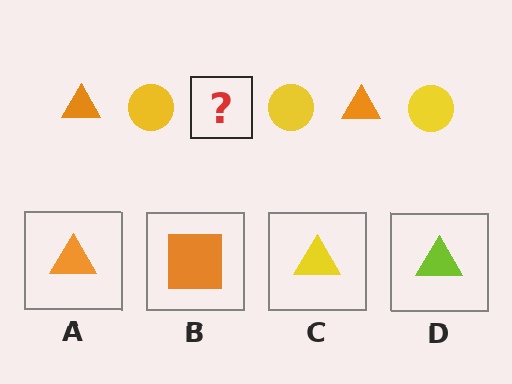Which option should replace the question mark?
Option A.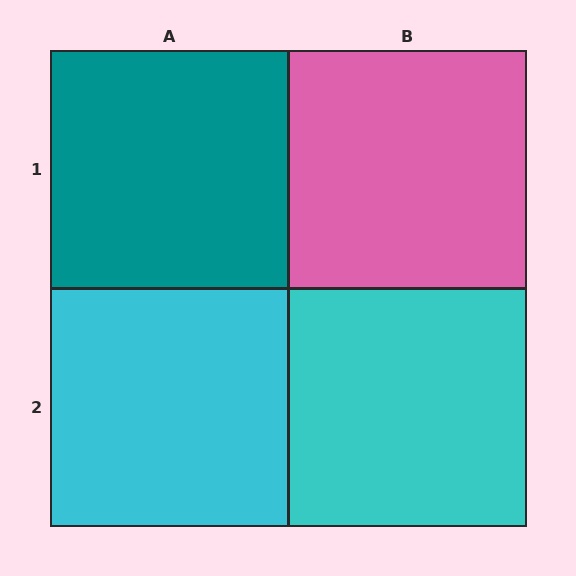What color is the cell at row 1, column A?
Teal.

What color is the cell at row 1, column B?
Pink.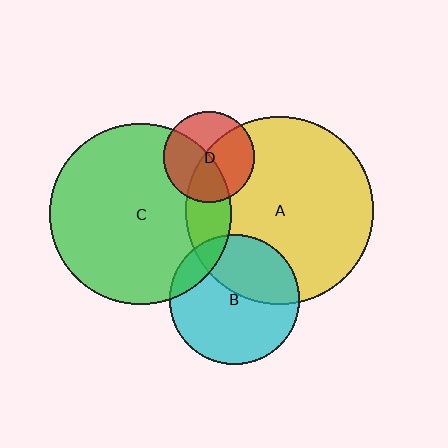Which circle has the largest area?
Circle A (yellow).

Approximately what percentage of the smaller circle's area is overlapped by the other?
Approximately 55%.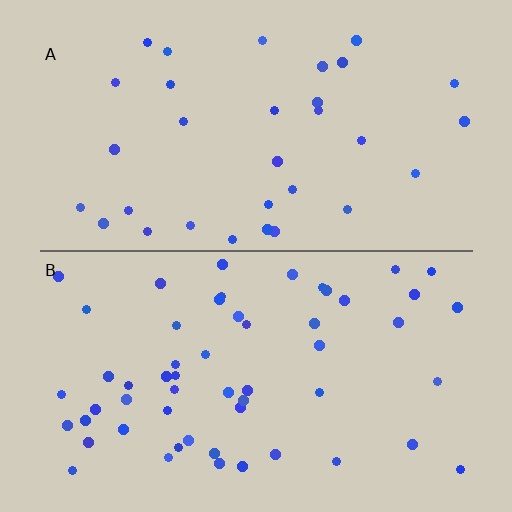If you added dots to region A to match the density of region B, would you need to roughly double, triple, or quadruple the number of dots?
Approximately double.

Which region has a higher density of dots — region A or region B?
B (the bottom).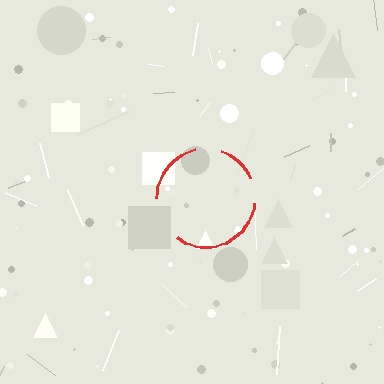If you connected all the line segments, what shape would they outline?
They would outline a circle.